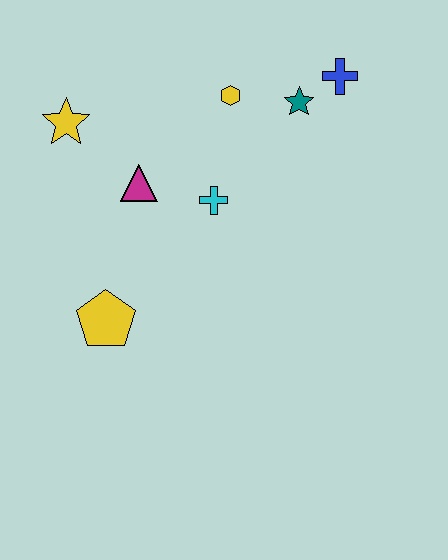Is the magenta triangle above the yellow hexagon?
No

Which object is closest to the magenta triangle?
The cyan cross is closest to the magenta triangle.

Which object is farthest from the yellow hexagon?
The yellow pentagon is farthest from the yellow hexagon.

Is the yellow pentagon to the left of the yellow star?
No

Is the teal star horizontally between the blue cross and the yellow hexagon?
Yes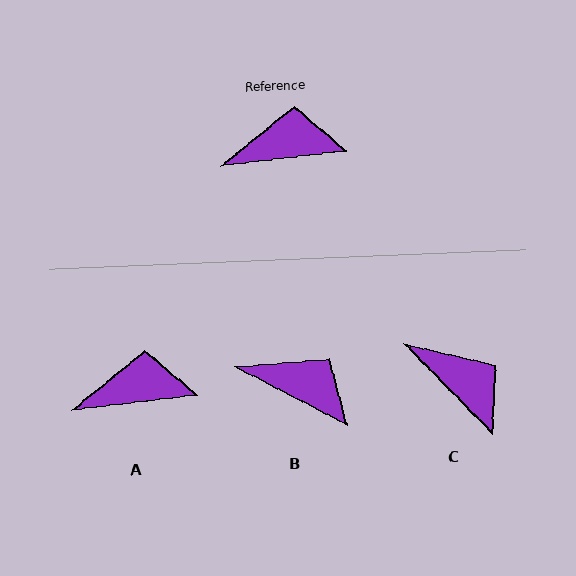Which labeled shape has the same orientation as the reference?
A.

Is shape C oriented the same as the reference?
No, it is off by about 52 degrees.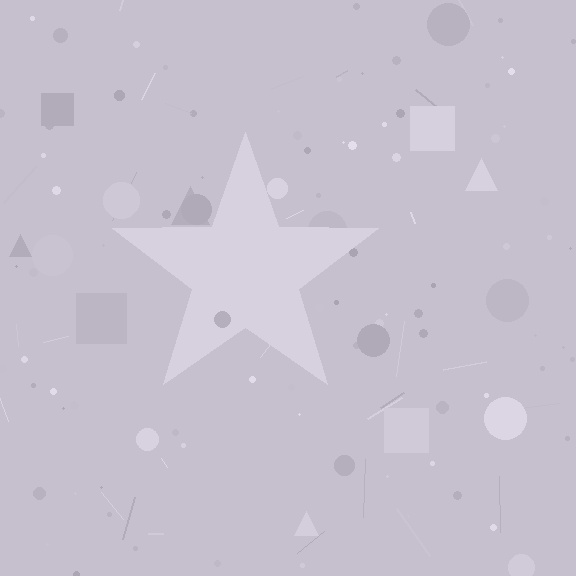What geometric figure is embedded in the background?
A star is embedded in the background.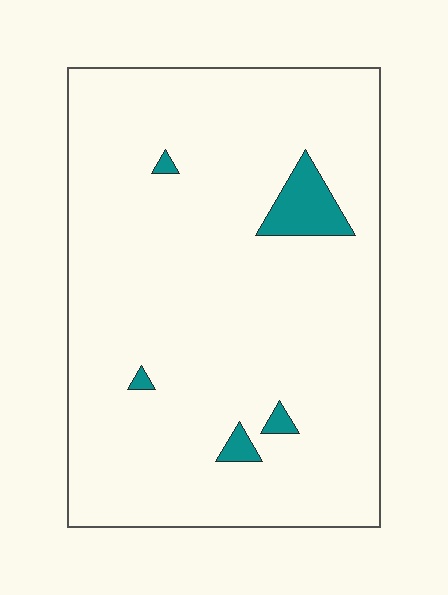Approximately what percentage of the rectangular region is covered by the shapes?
Approximately 5%.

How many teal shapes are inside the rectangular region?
5.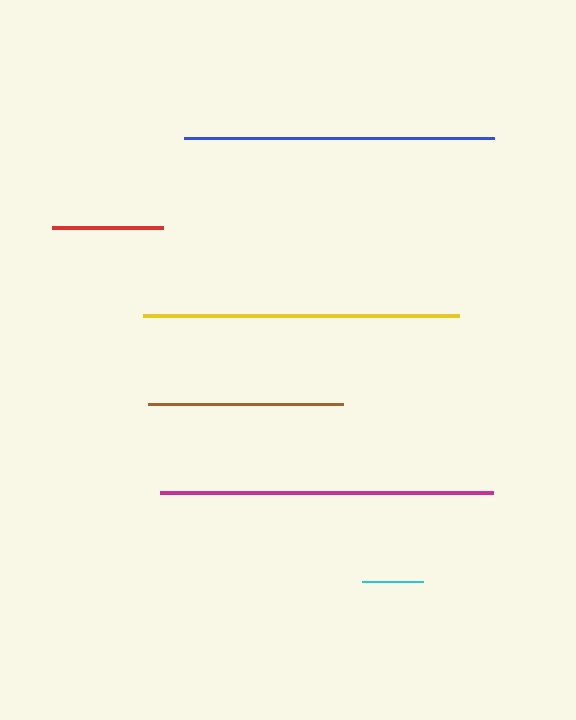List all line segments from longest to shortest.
From longest to shortest: magenta, yellow, blue, brown, red, cyan.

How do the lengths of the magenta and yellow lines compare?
The magenta and yellow lines are approximately the same length.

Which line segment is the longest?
The magenta line is the longest at approximately 332 pixels.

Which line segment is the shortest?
The cyan line is the shortest at approximately 61 pixels.